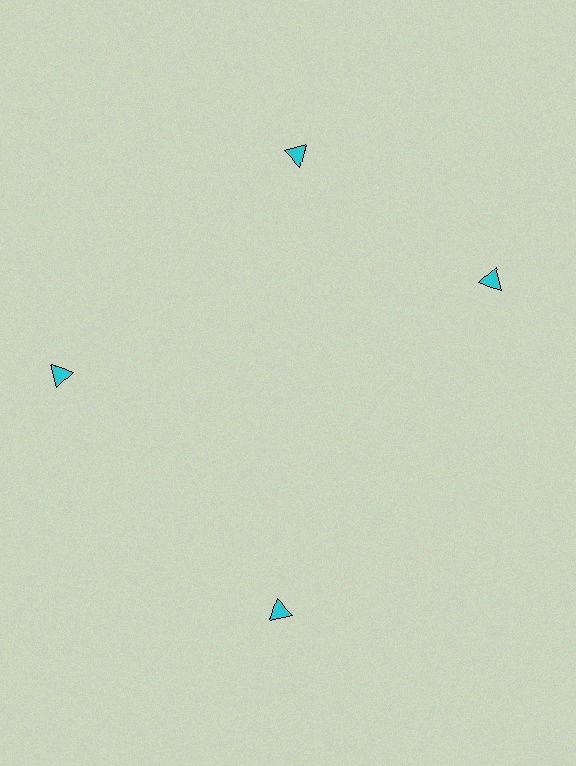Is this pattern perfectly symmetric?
No. The 4 cyan triangles are arranged in a ring, but one element near the 3 o'clock position is rotated out of alignment along the ring, breaking the 4-fold rotational symmetry.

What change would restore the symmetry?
The symmetry would be restored by rotating it back into even spacing with its neighbors so that all 4 triangles sit at equal angles and equal distance from the center.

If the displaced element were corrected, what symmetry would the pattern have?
It would have 4-fold rotational symmetry — the pattern would map onto itself every 90 degrees.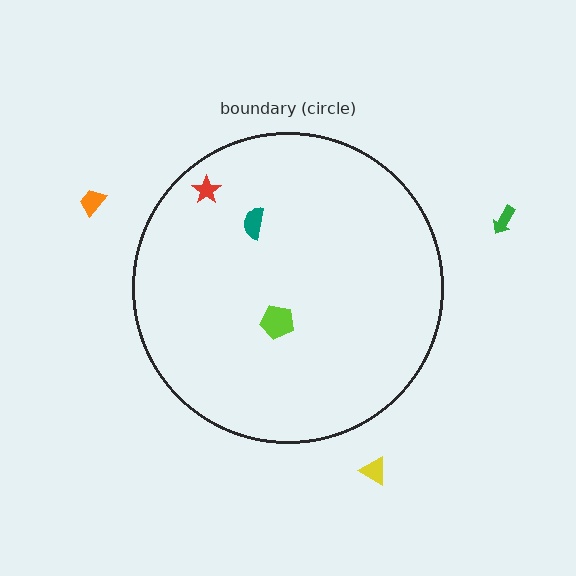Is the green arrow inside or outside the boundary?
Outside.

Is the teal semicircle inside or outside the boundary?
Inside.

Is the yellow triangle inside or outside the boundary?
Outside.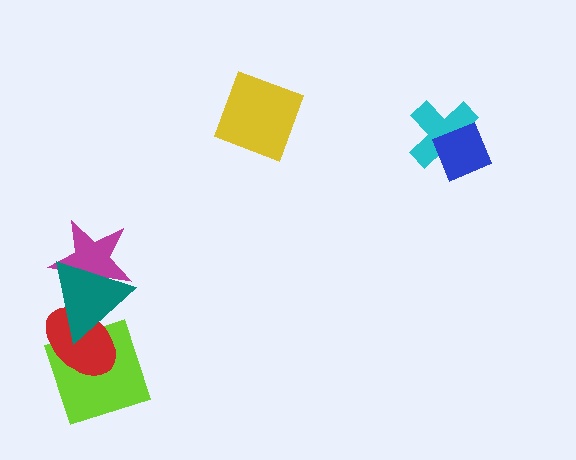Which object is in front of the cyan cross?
The blue diamond is in front of the cyan cross.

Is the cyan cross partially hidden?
Yes, it is partially covered by another shape.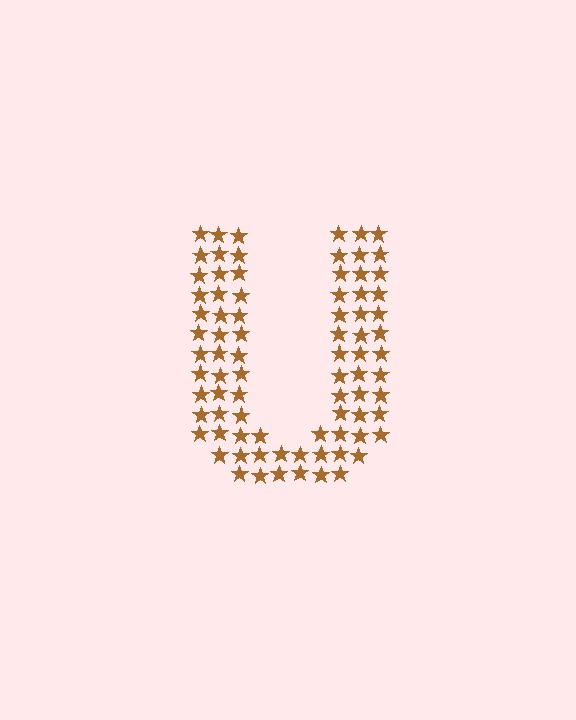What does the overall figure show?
The overall figure shows the letter U.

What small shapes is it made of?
It is made of small stars.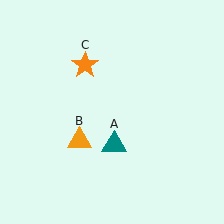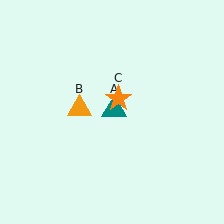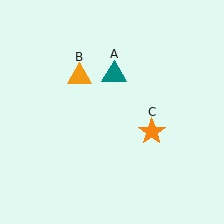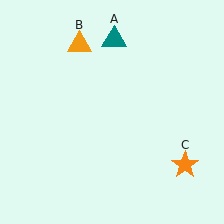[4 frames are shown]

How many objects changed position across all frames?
3 objects changed position: teal triangle (object A), orange triangle (object B), orange star (object C).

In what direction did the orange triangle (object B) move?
The orange triangle (object B) moved up.